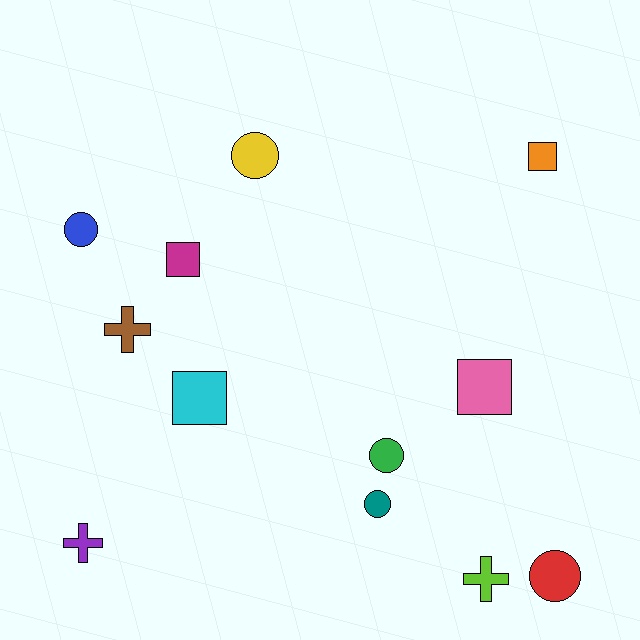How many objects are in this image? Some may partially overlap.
There are 12 objects.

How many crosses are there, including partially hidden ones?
There are 3 crosses.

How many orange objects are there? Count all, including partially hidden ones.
There is 1 orange object.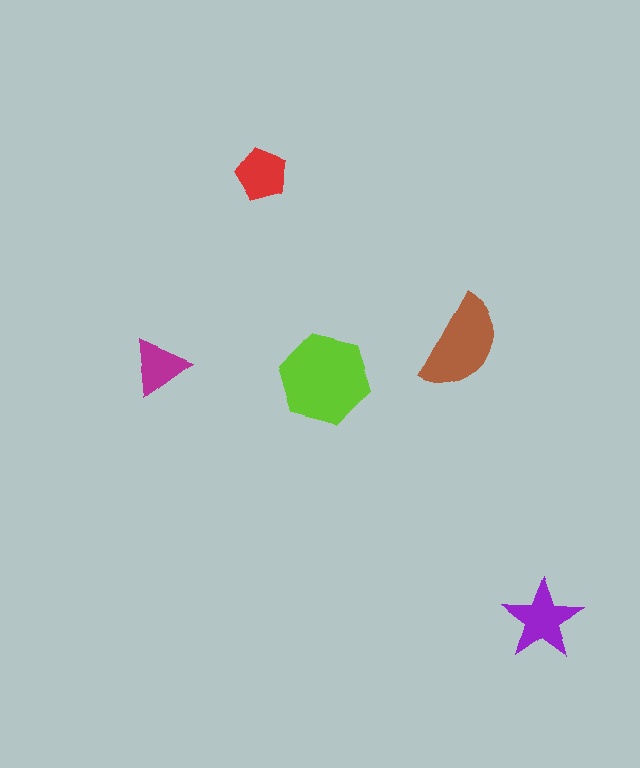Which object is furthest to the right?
The purple star is rightmost.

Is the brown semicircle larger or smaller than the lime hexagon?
Smaller.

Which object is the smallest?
The magenta triangle.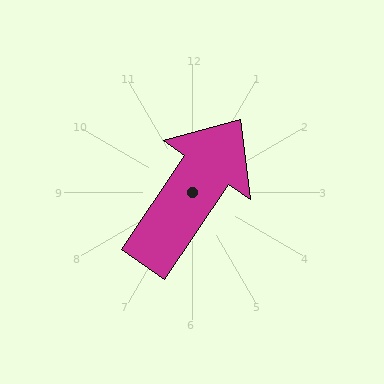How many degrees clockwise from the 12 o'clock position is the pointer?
Approximately 34 degrees.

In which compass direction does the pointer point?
Northeast.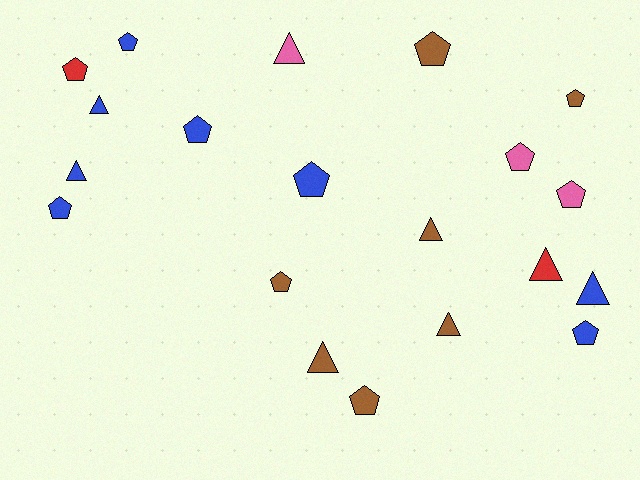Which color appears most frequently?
Blue, with 8 objects.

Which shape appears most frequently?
Pentagon, with 12 objects.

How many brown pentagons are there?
There are 4 brown pentagons.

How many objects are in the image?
There are 20 objects.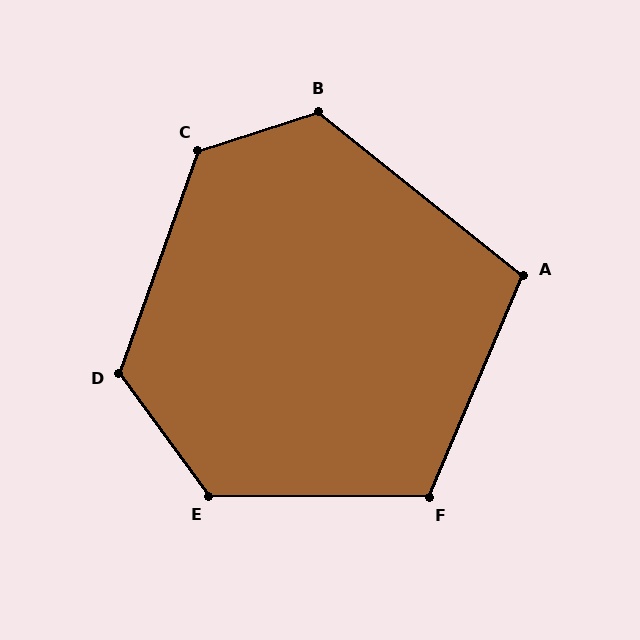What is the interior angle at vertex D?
Approximately 124 degrees (obtuse).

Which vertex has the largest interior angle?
C, at approximately 128 degrees.